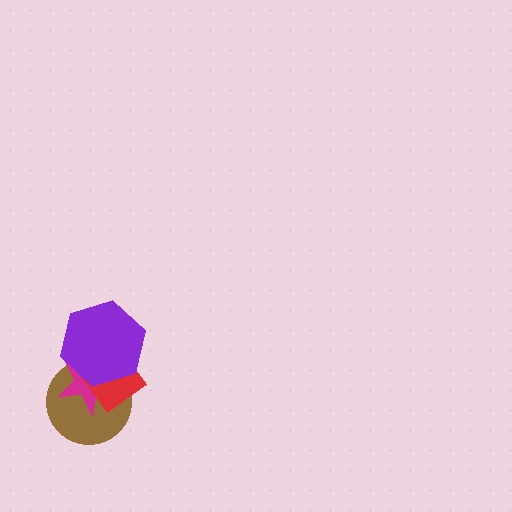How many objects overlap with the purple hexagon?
3 objects overlap with the purple hexagon.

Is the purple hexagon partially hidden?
No, no other shape covers it.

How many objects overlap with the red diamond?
3 objects overlap with the red diamond.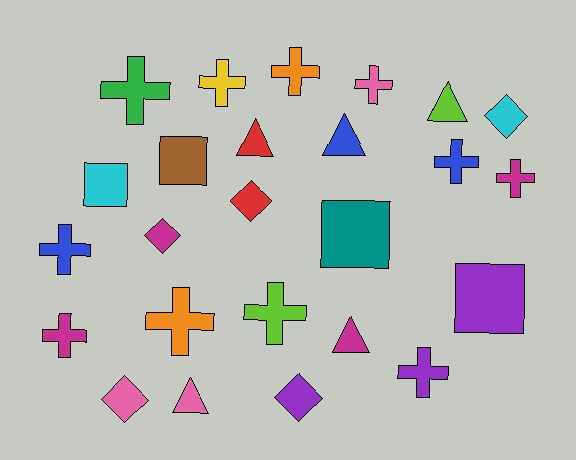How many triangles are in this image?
There are 5 triangles.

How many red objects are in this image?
There are 2 red objects.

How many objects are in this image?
There are 25 objects.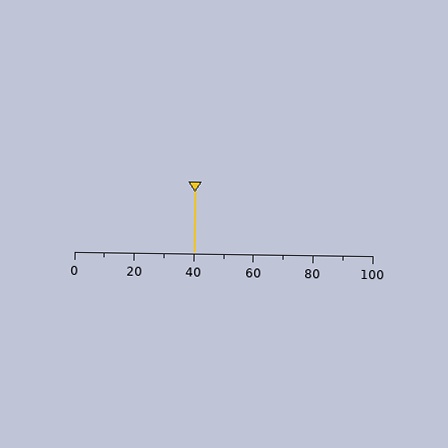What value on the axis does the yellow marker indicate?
The marker indicates approximately 40.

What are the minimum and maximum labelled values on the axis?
The axis runs from 0 to 100.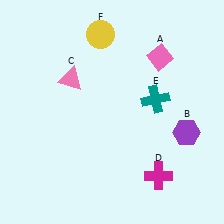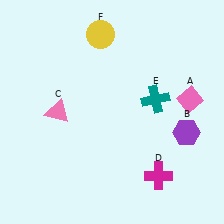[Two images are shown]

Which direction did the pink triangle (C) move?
The pink triangle (C) moved down.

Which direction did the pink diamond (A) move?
The pink diamond (A) moved down.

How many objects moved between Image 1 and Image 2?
2 objects moved between the two images.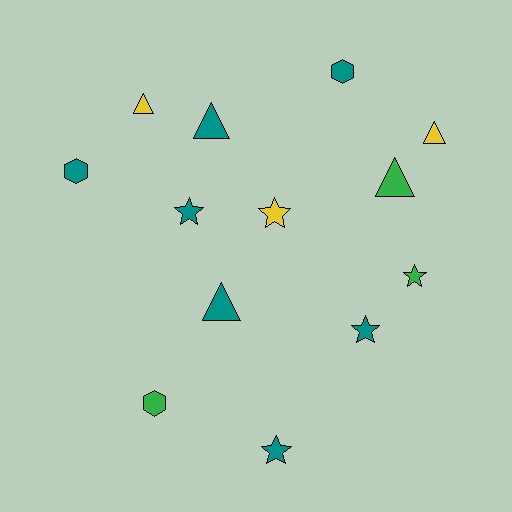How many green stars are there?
There is 1 green star.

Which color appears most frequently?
Teal, with 7 objects.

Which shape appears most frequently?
Triangle, with 5 objects.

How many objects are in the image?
There are 13 objects.